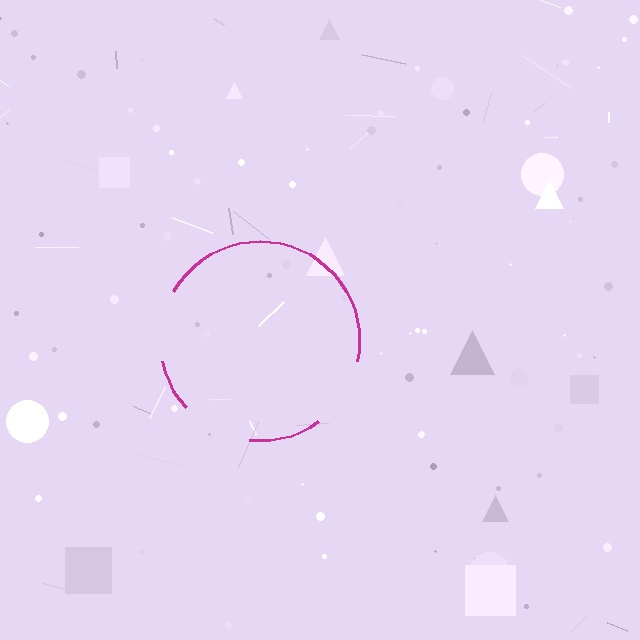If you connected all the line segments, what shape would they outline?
They would outline a circle.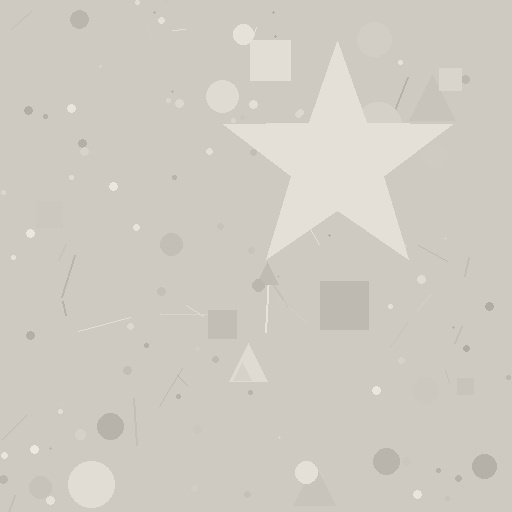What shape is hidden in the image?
A star is hidden in the image.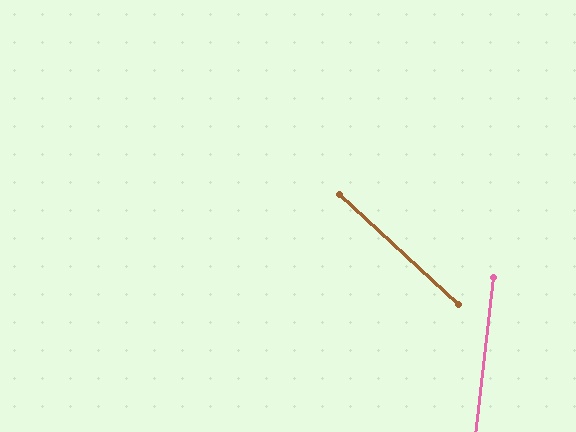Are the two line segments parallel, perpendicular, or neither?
Neither parallel nor perpendicular — they differ by about 54°.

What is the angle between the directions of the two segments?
Approximately 54 degrees.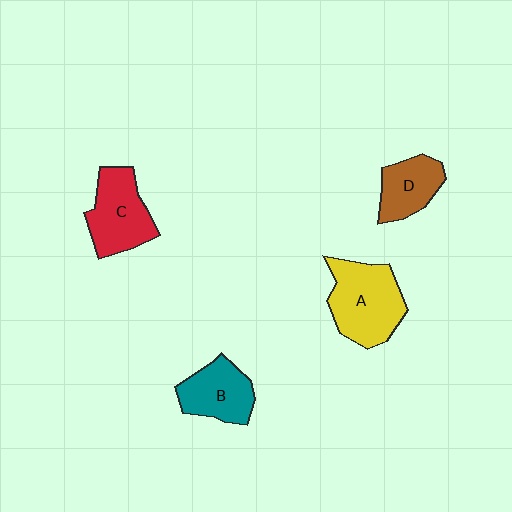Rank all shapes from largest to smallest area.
From largest to smallest: A (yellow), C (red), B (teal), D (brown).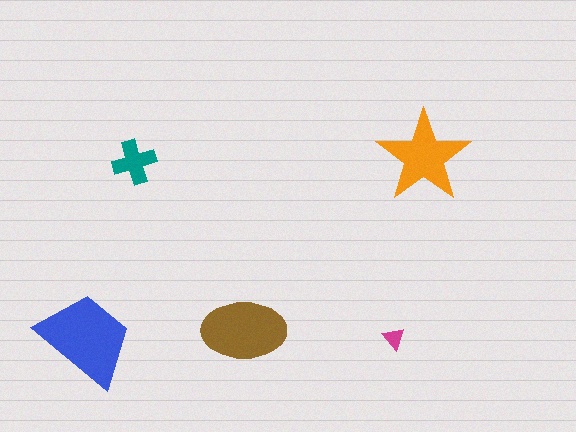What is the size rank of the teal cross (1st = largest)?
4th.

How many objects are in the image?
There are 5 objects in the image.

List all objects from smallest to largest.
The magenta triangle, the teal cross, the orange star, the brown ellipse, the blue trapezoid.